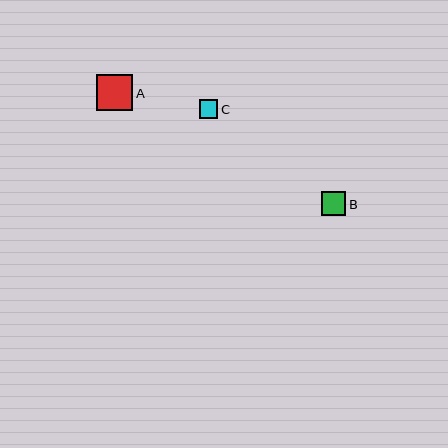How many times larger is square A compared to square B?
Square A is approximately 1.5 times the size of square B.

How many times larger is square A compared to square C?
Square A is approximately 1.9 times the size of square C.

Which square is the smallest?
Square C is the smallest with a size of approximately 19 pixels.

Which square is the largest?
Square A is the largest with a size of approximately 36 pixels.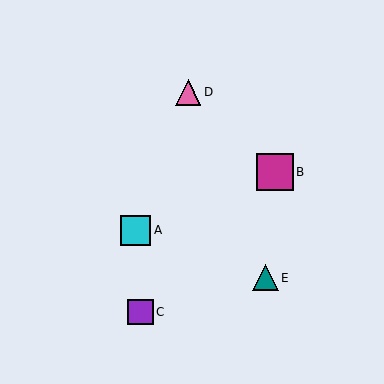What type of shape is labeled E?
Shape E is a teal triangle.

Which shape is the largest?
The magenta square (labeled B) is the largest.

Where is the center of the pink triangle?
The center of the pink triangle is at (188, 92).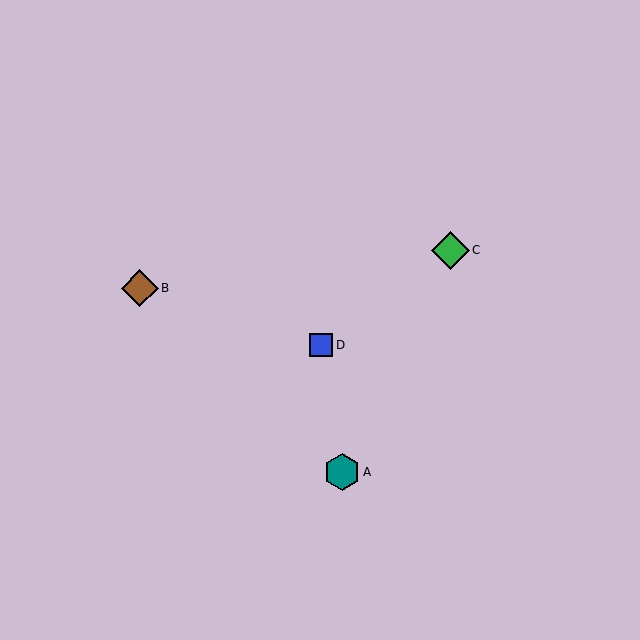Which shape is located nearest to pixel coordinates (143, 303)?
The brown diamond (labeled B) at (140, 288) is nearest to that location.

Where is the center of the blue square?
The center of the blue square is at (321, 345).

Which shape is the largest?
The green diamond (labeled C) is the largest.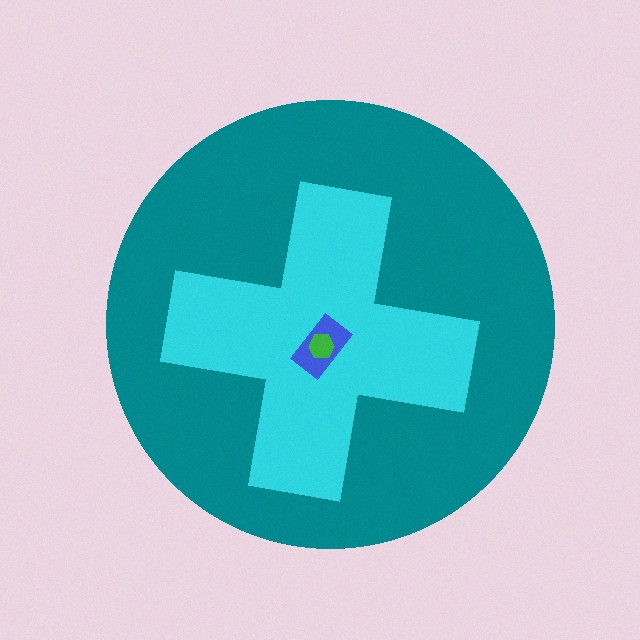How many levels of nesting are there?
4.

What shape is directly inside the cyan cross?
The blue rectangle.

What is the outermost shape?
The teal circle.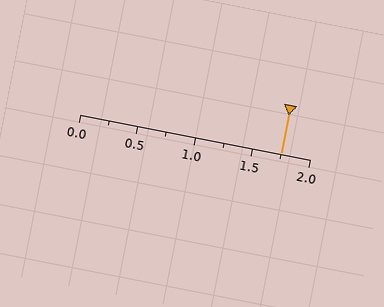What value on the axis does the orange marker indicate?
The marker indicates approximately 1.75.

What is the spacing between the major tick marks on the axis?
The major ticks are spaced 0.5 apart.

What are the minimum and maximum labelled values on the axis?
The axis runs from 0.0 to 2.0.